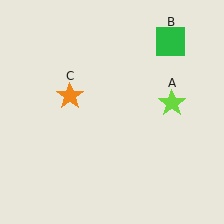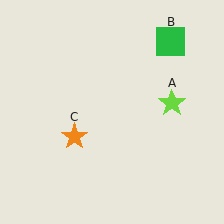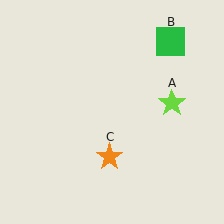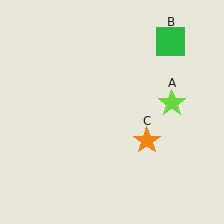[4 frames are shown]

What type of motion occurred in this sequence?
The orange star (object C) rotated counterclockwise around the center of the scene.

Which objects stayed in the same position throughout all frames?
Lime star (object A) and green square (object B) remained stationary.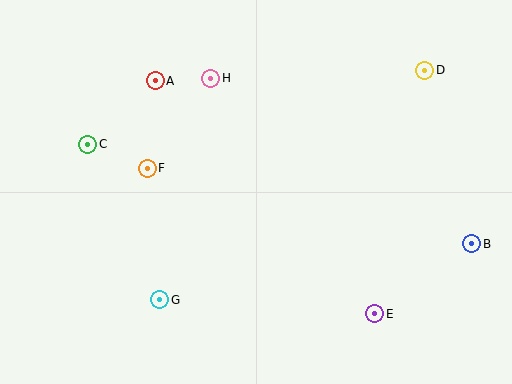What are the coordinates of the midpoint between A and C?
The midpoint between A and C is at (121, 113).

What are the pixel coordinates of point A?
Point A is at (155, 81).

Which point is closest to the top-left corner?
Point C is closest to the top-left corner.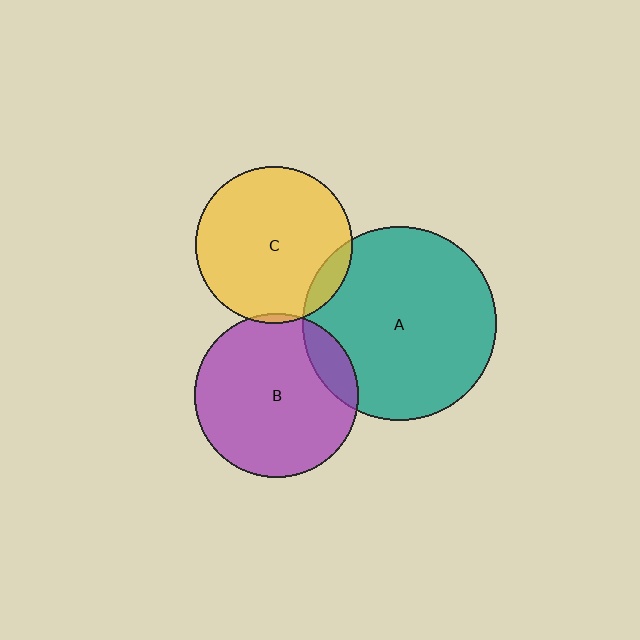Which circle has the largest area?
Circle A (teal).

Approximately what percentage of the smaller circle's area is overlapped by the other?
Approximately 15%.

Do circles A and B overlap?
Yes.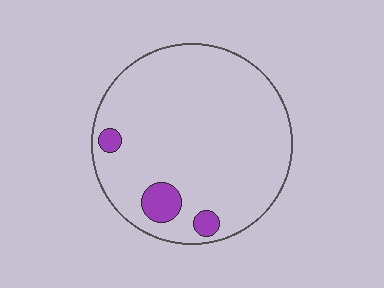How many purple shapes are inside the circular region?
3.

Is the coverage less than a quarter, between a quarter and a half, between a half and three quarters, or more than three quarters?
Less than a quarter.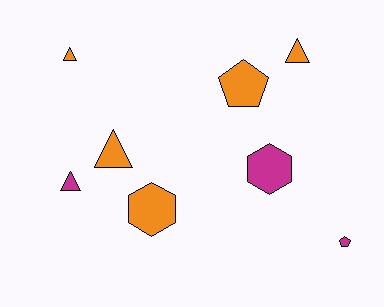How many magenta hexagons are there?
There is 1 magenta hexagon.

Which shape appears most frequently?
Triangle, with 4 objects.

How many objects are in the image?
There are 8 objects.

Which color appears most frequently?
Orange, with 5 objects.